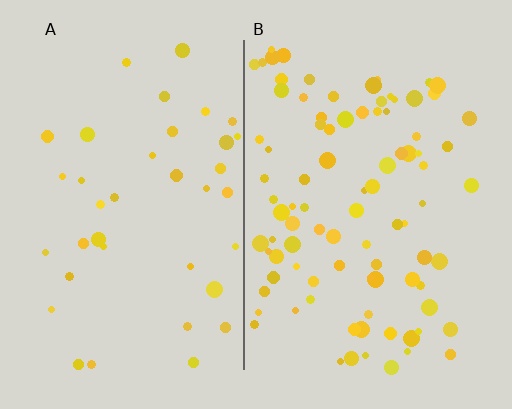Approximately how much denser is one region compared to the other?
Approximately 2.4× — region B over region A.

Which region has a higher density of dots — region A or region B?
B (the right).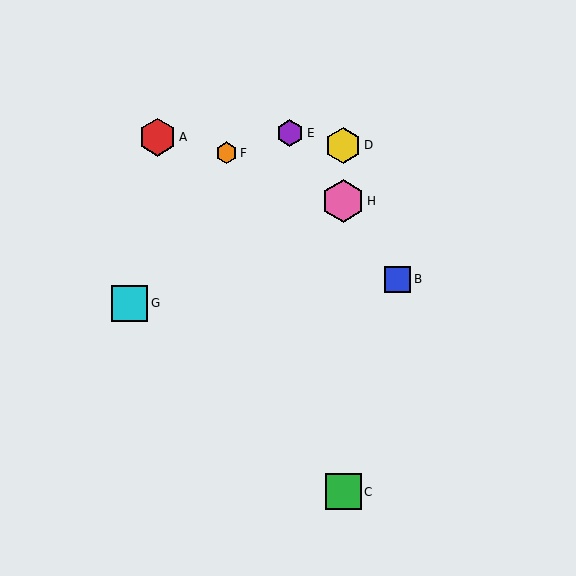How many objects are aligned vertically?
3 objects (C, D, H) are aligned vertically.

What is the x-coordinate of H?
Object H is at x≈343.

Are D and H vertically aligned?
Yes, both are at x≈343.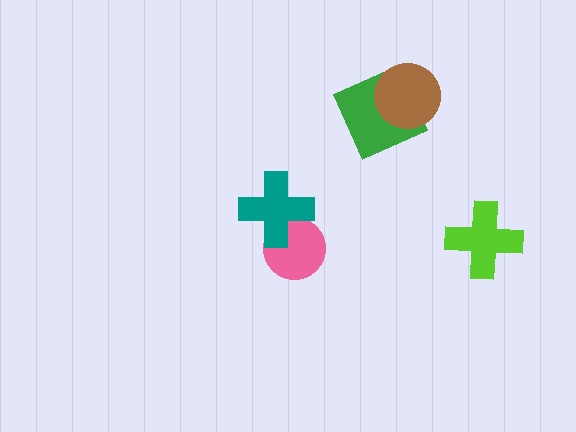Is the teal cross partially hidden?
No, no other shape covers it.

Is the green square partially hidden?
Yes, it is partially covered by another shape.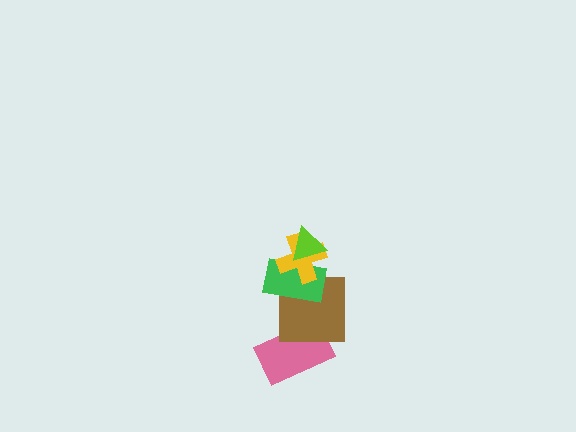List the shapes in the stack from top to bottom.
From top to bottom: the lime triangle, the yellow cross, the green rectangle, the brown square, the pink rectangle.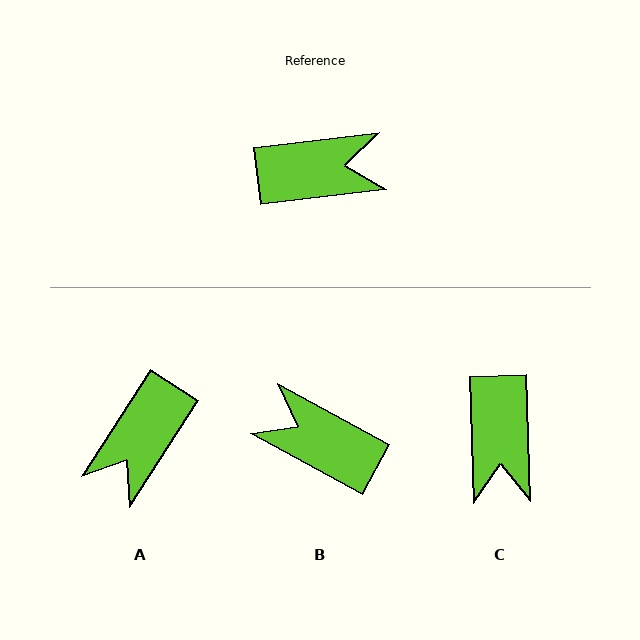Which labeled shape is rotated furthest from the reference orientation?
B, about 145 degrees away.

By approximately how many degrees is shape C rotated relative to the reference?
Approximately 95 degrees clockwise.